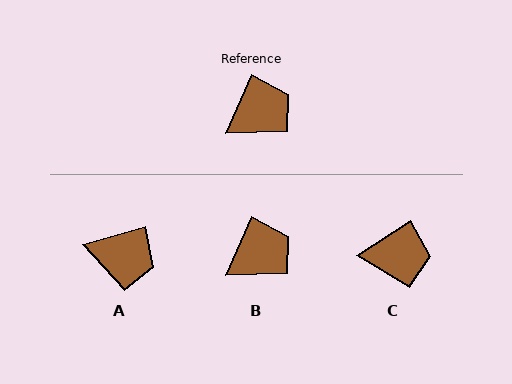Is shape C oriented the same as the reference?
No, it is off by about 33 degrees.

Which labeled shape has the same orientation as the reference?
B.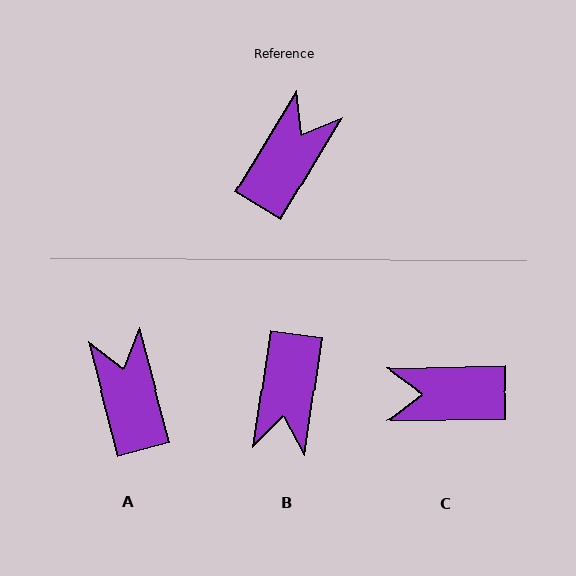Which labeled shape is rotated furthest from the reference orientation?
B, about 157 degrees away.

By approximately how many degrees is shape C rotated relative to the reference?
Approximately 122 degrees counter-clockwise.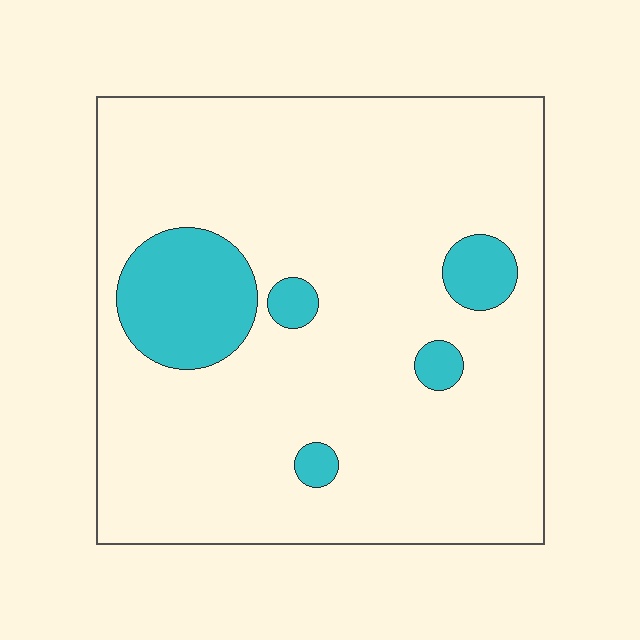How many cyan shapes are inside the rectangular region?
5.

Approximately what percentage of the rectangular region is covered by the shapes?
Approximately 15%.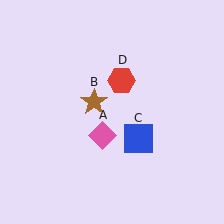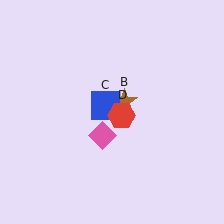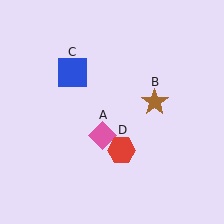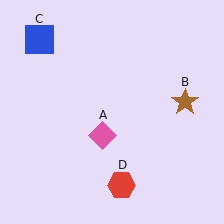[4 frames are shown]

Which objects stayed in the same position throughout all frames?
Pink diamond (object A) remained stationary.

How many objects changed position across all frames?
3 objects changed position: brown star (object B), blue square (object C), red hexagon (object D).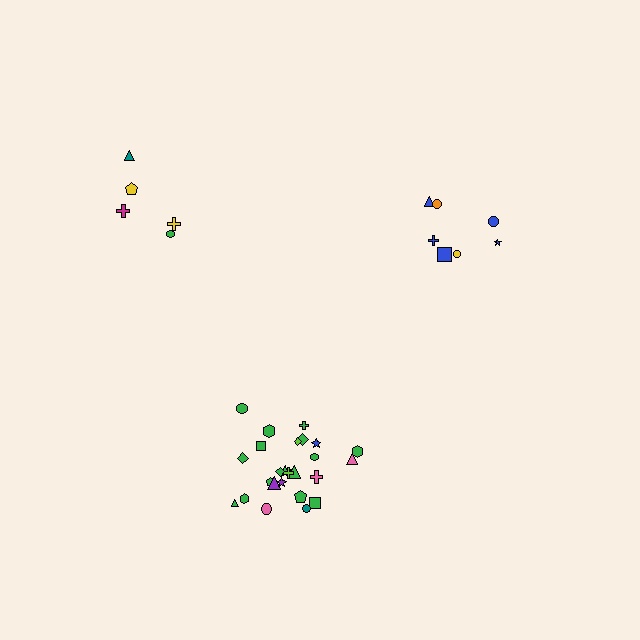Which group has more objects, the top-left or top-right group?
The top-right group.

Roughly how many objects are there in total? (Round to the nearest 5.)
Roughly 35 objects in total.